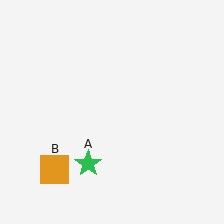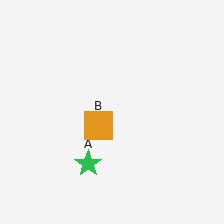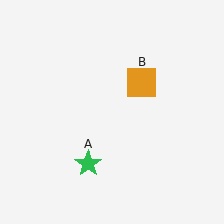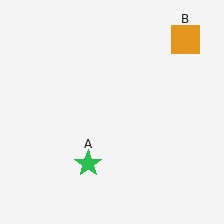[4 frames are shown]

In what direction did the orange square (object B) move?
The orange square (object B) moved up and to the right.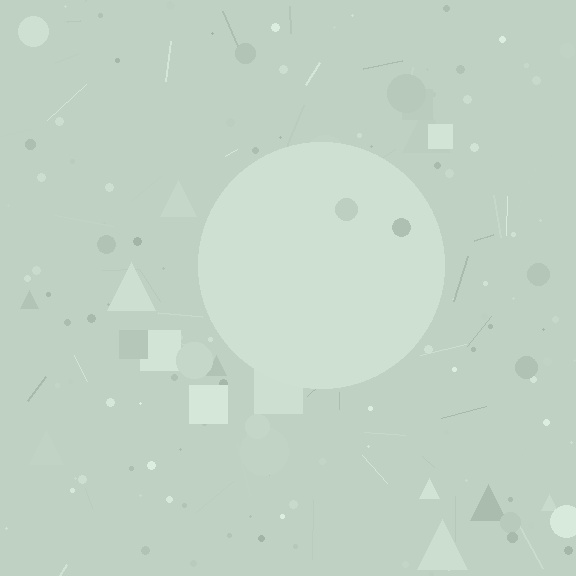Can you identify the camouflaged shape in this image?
The camouflaged shape is a circle.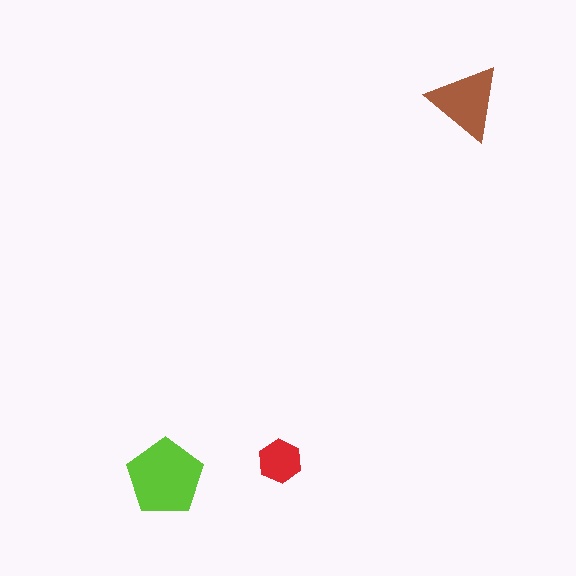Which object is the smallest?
The red hexagon.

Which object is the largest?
The lime pentagon.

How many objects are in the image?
There are 3 objects in the image.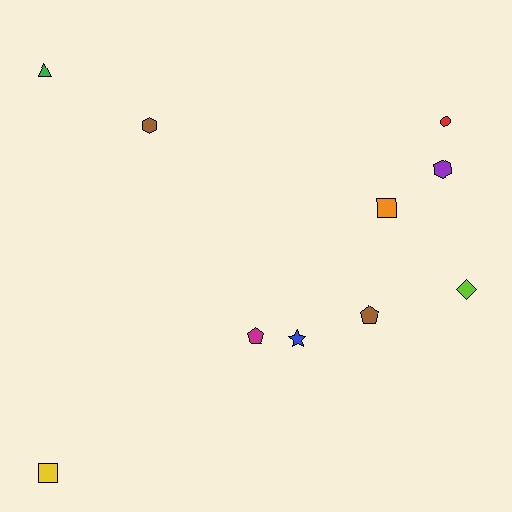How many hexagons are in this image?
There are 2 hexagons.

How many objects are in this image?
There are 10 objects.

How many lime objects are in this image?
There is 1 lime object.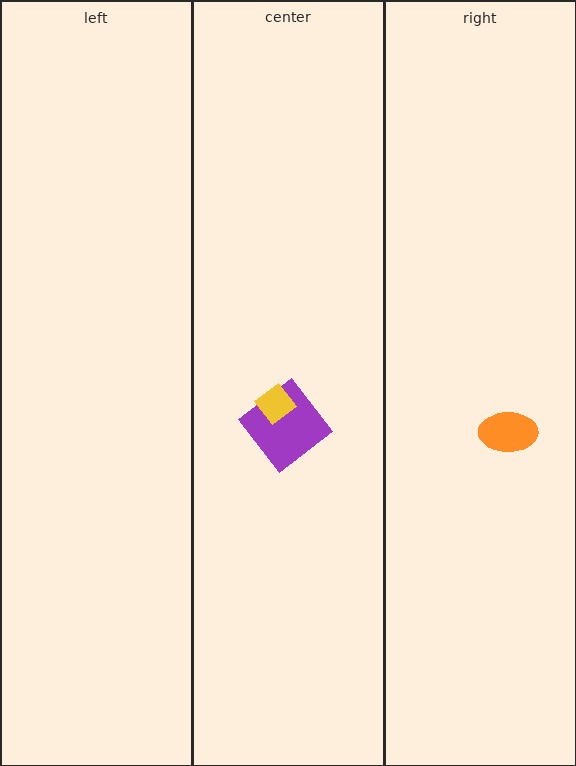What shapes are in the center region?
The purple diamond, the yellow diamond.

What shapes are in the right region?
The orange ellipse.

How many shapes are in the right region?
1.